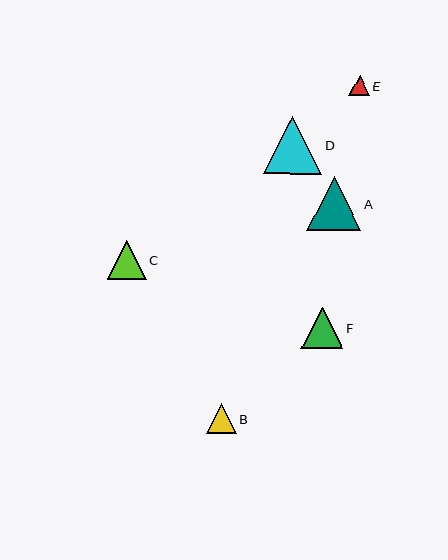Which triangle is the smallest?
Triangle E is the smallest with a size of approximately 21 pixels.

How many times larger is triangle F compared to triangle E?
Triangle F is approximately 2.0 times the size of triangle E.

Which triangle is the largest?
Triangle D is the largest with a size of approximately 58 pixels.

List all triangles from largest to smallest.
From largest to smallest: D, A, F, C, B, E.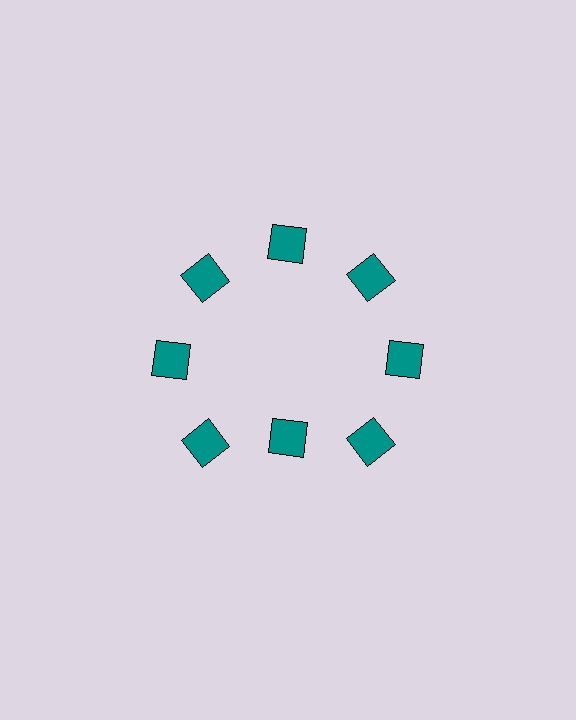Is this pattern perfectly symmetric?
No. The 8 teal squares are arranged in a ring, but one element near the 6 o'clock position is pulled inward toward the center, breaking the 8-fold rotational symmetry.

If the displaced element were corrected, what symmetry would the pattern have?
It would have 8-fold rotational symmetry — the pattern would map onto itself every 45 degrees.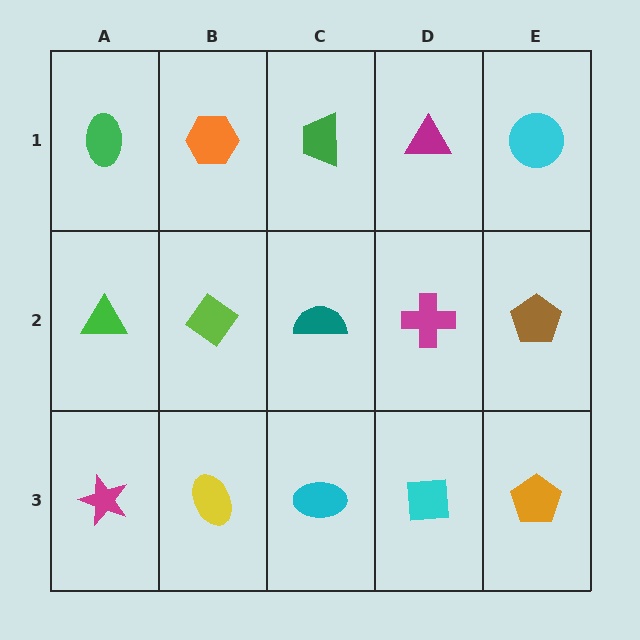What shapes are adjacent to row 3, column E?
A brown pentagon (row 2, column E), a cyan square (row 3, column D).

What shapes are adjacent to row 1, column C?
A teal semicircle (row 2, column C), an orange hexagon (row 1, column B), a magenta triangle (row 1, column D).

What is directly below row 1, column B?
A lime diamond.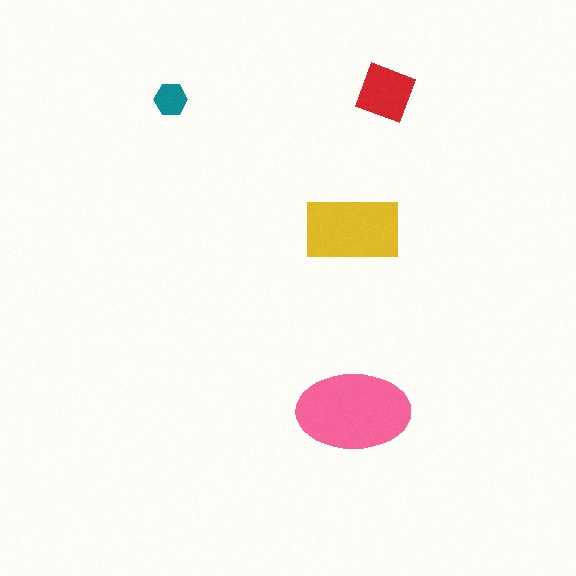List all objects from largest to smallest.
The pink ellipse, the yellow rectangle, the red diamond, the teal hexagon.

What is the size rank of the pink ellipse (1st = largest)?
1st.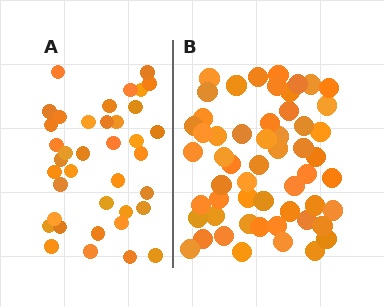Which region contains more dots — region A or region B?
Region B (the right region) has more dots.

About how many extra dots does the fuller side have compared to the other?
Region B has approximately 15 more dots than region A.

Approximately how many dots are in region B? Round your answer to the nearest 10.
About 60 dots. (The exact count is 55, which rounds to 60.)